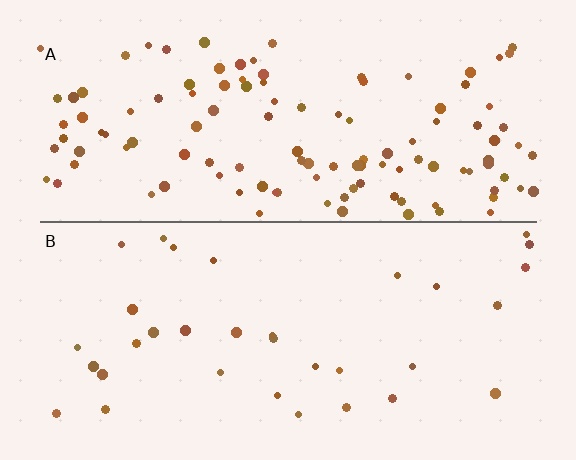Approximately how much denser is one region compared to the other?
Approximately 3.6× — region A over region B.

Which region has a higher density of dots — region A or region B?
A (the top).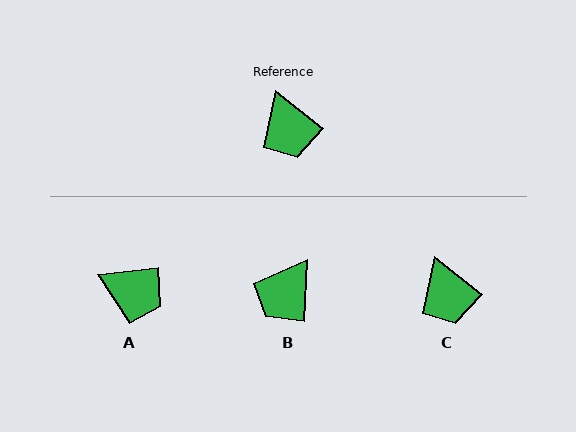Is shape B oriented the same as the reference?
No, it is off by about 55 degrees.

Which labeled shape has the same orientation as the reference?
C.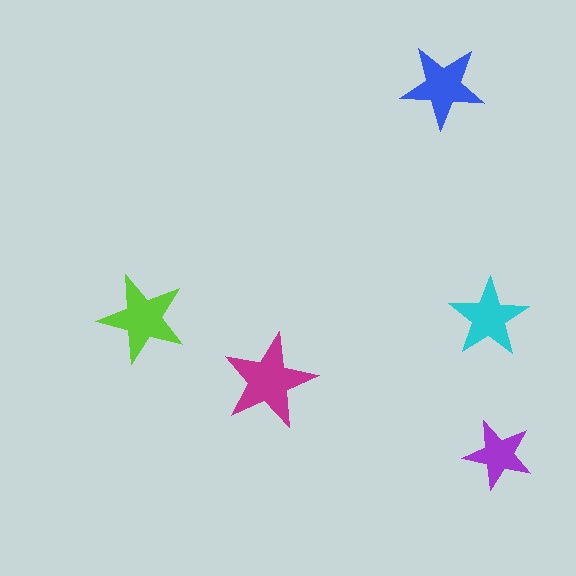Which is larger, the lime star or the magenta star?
The magenta one.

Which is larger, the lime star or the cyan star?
The lime one.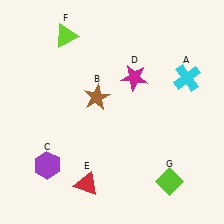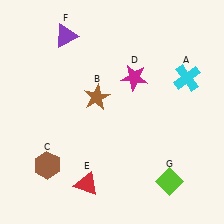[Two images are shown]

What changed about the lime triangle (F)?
In Image 1, F is lime. In Image 2, it changed to purple.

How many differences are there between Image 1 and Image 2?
There are 2 differences between the two images.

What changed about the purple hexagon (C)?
In Image 1, C is purple. In Image 2, it changed to brown.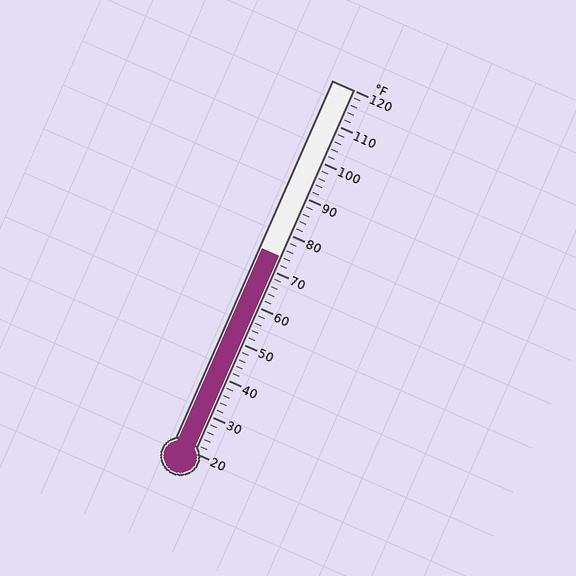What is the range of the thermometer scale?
The thermometer scale ranges from 20°F to 120°F.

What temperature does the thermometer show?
The thermometer shows approximately 74°F.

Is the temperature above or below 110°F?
The temperature is below 110°F.